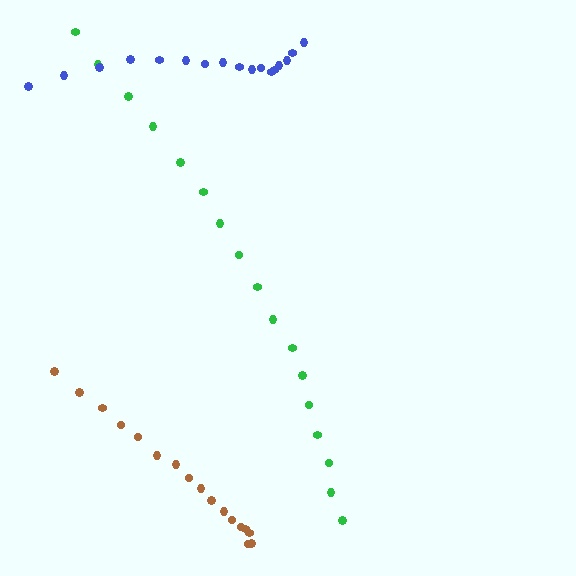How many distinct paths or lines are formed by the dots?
There are 3 distinct paths.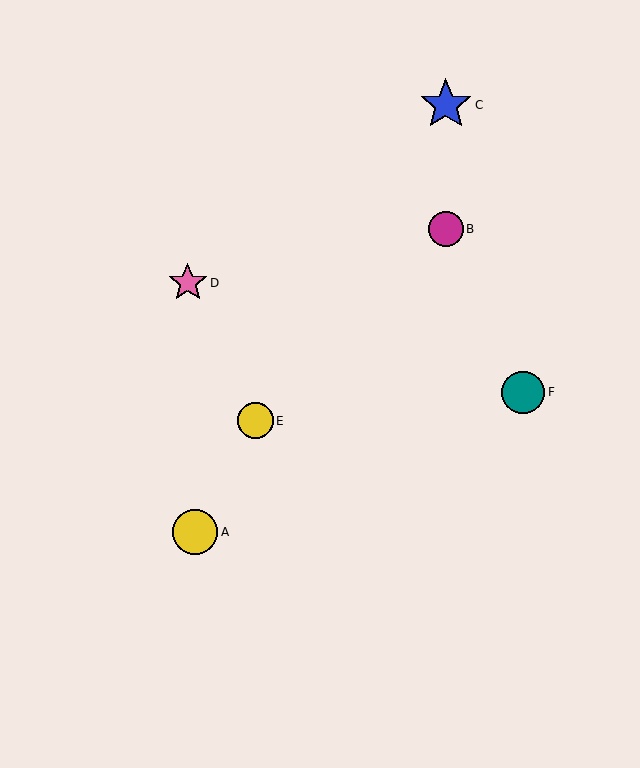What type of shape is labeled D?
Shape D is a pink star.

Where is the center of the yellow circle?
The center of the yellow circle is at (195, 532).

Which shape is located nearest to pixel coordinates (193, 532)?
The yellow circle (labeled A) at (195, 532) is nearest to that location.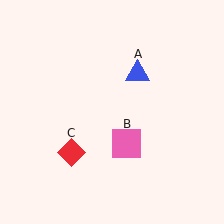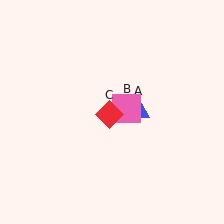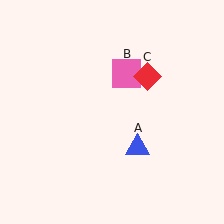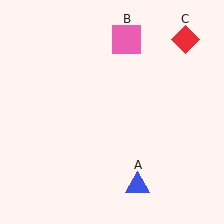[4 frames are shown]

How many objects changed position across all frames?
3 objects changed position: blue triangle (object A), pink square (object B), red diamond (object C).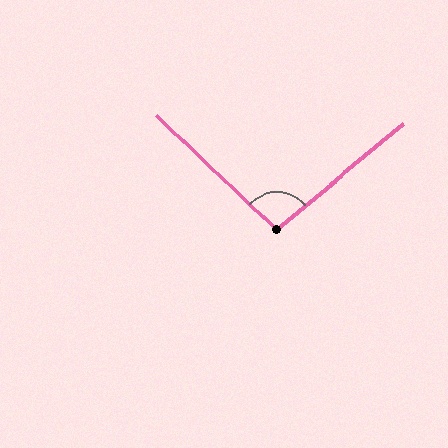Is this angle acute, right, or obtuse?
It is obtuse.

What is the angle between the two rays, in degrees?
Approximately 97 degrees.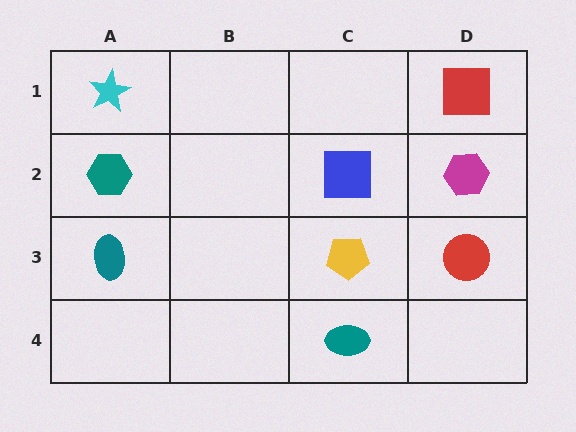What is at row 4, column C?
A teal ellipse.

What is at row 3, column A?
A teal ellipse.